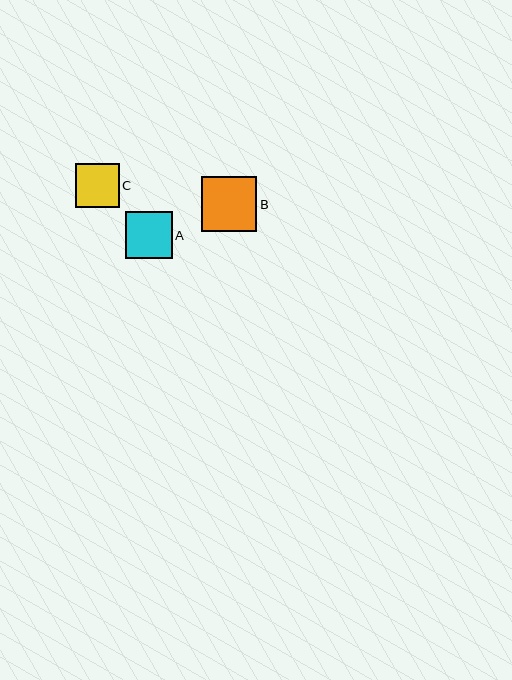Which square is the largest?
Square B is the largest with a size of approximately 55 pixels.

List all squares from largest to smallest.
From largest to smallest: B, A, C.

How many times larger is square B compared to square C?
Square B is approximately 1.3 times the size of square C.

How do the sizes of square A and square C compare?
Square A and square C are approximately the same size.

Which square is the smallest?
Square C is the smallest with a size of approximately 44 pixels.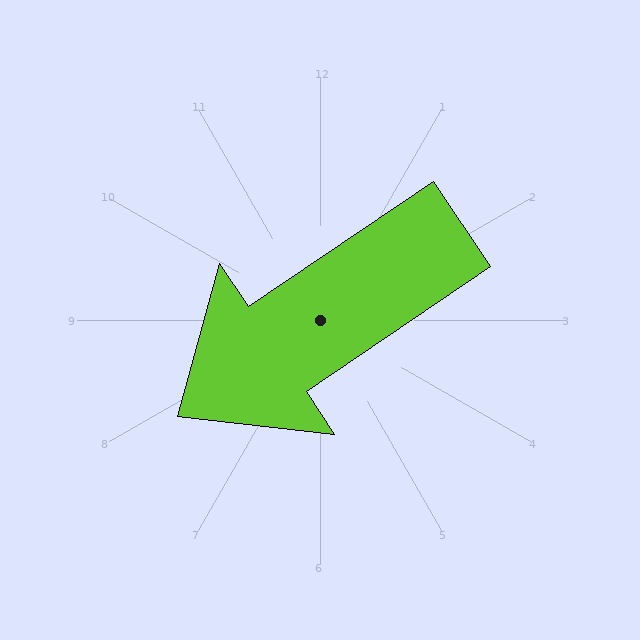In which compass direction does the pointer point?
Southwest.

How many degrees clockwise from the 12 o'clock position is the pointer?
Approximately 236 degrees.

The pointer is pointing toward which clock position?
Roughly 8 o'clock.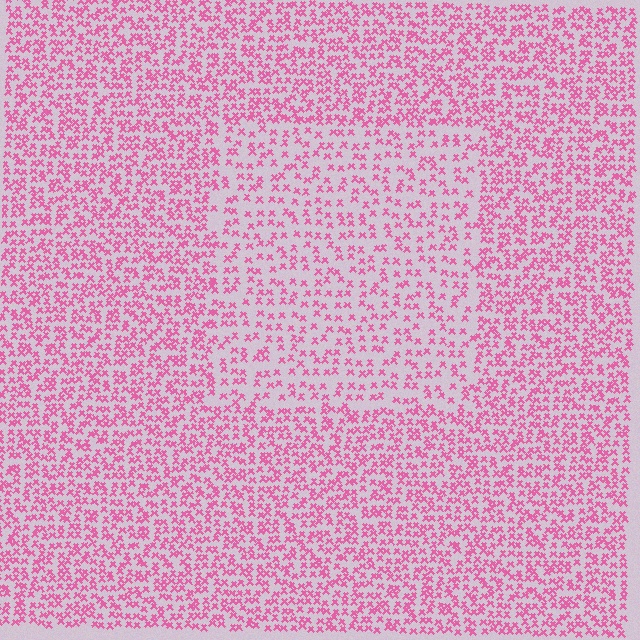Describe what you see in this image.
The image contains small pink elements arranged at two different densities. A rectangle-shaped region is visible where the elements are less densely packed than the surrounding area.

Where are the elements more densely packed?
The elements are more densely packed outside the rectangle boundary.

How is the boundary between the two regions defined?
The boundary is defined by a change in element density (approximately 1.8x ratio). All elements are the same color, size, and shape.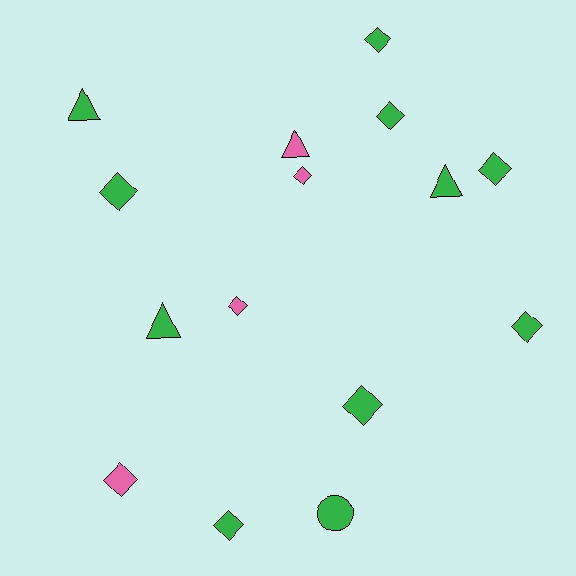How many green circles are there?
There is 1 green circle.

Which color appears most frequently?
Green, with 11 objects.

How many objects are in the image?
There are 15 objects.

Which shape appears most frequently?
Diamond, with 10 objects.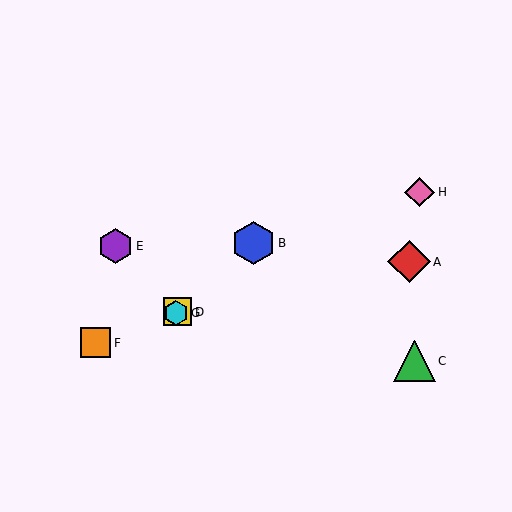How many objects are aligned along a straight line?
3 objects (B, D, G) are aligned along a straight line.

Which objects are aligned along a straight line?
Objects B, D, G are aligned along a straight line.